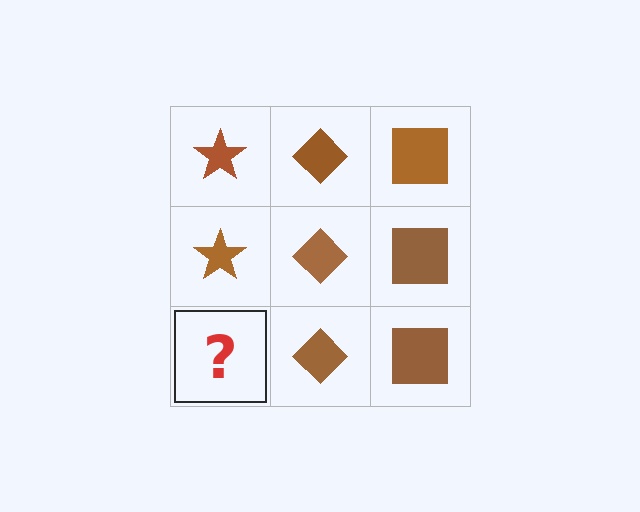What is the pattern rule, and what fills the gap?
The rule is that each column has a consistent shape. The gap should be filled with a brown star.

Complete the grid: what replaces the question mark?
The question mark should be replaced with a brown star.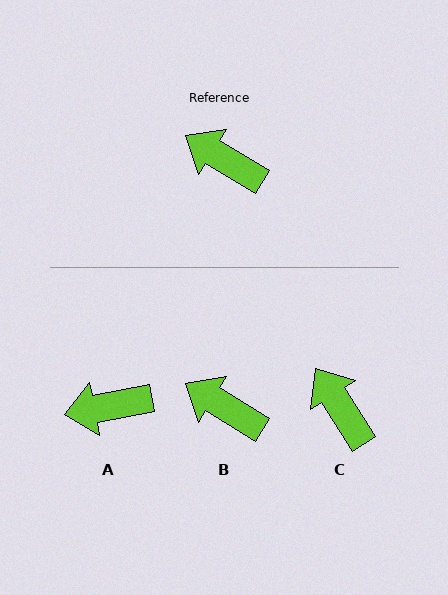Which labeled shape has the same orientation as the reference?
B.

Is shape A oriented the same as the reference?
No, it is off by about 42 degrees.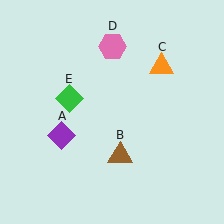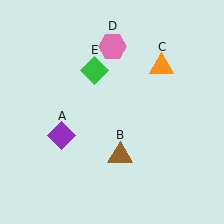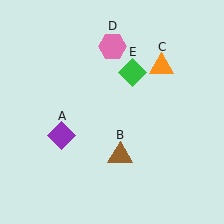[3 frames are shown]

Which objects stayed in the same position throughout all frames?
Purple diamond (object A) and brown triangle (object B) and orange triangle (object C) and pink hexagon (object D) remained stationary.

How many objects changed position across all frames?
1 object changed position: green diamond (object E).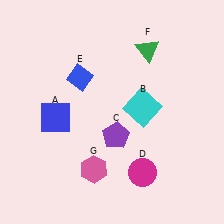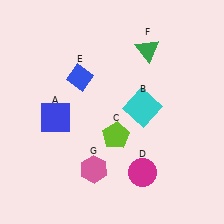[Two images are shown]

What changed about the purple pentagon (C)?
In Image 1, C is purple. In Image 2, it changed to lime.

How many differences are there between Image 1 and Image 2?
There is 1 difference between the two images.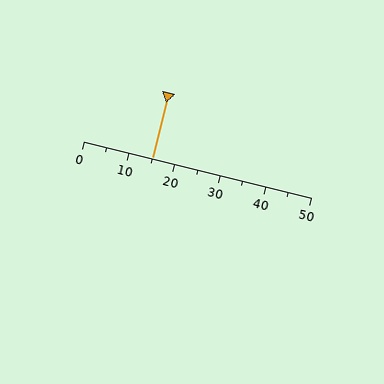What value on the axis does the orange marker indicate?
The marker indicates approximately 15.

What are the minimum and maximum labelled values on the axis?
The axis runs from 0 to 50.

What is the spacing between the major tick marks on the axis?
The major ticks are spaced 10 apart.